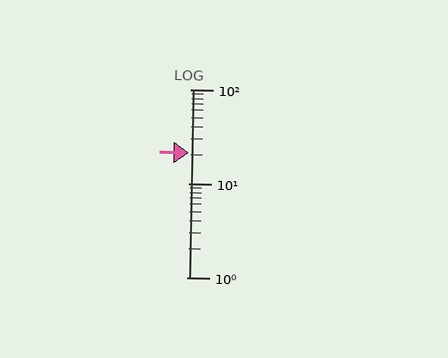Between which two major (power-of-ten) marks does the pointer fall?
The pointer is between 10 and 100.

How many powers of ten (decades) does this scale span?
The scale spans 2 decades, from 1 to 100.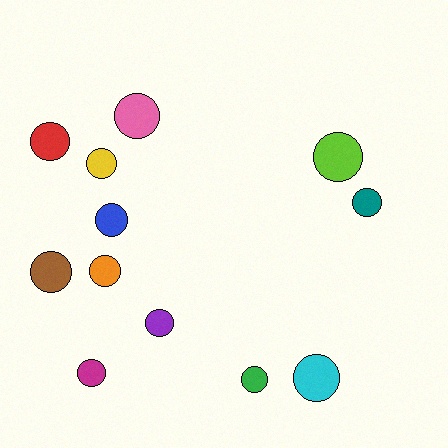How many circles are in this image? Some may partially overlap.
There are 12 circles.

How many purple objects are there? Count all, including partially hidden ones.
There is 1 purple object.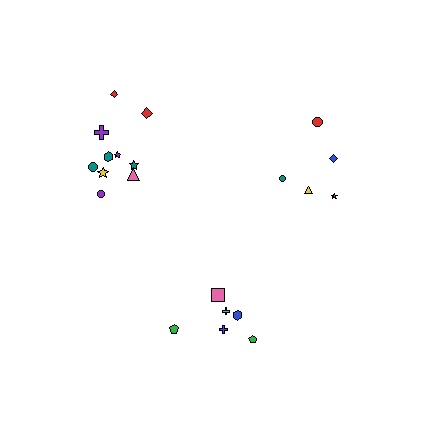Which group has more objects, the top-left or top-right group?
The top-left group.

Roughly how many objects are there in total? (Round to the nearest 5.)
Roughly 20 objects in total.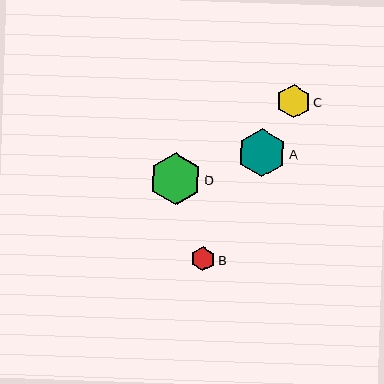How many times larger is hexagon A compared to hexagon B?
Hexagon A is approximately 2.0 times the size of hexagon B.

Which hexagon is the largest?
Hexagon D is the largest with a size of approximately 52 pixels.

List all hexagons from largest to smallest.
From largest to smallest: D, A, C, B.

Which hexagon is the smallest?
Hexagon B is the smallest with a size of approximately 24 pixels.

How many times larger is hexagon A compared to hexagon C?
Hexagon A is approximately 1.4 times the size of hexagon C.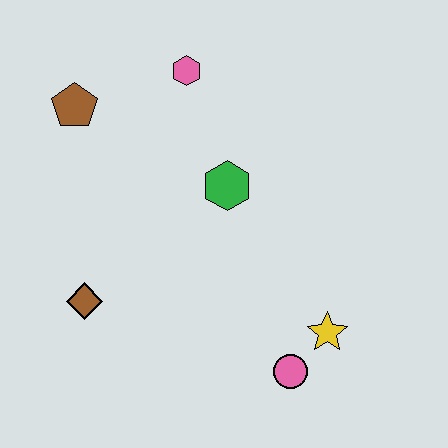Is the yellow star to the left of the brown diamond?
No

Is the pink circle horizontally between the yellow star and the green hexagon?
Yes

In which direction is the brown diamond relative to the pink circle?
The brown diamond is to the left of the pink circle.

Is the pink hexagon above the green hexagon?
Yes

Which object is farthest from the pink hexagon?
The pink circle is farthest from the pink hexagon.